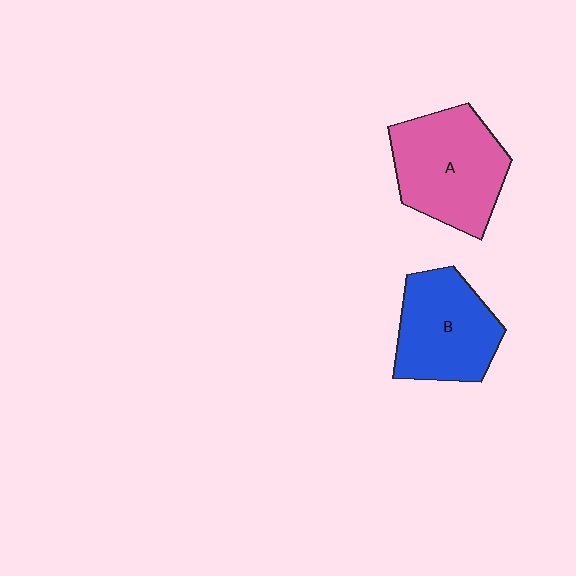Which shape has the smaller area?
Shape B (blue).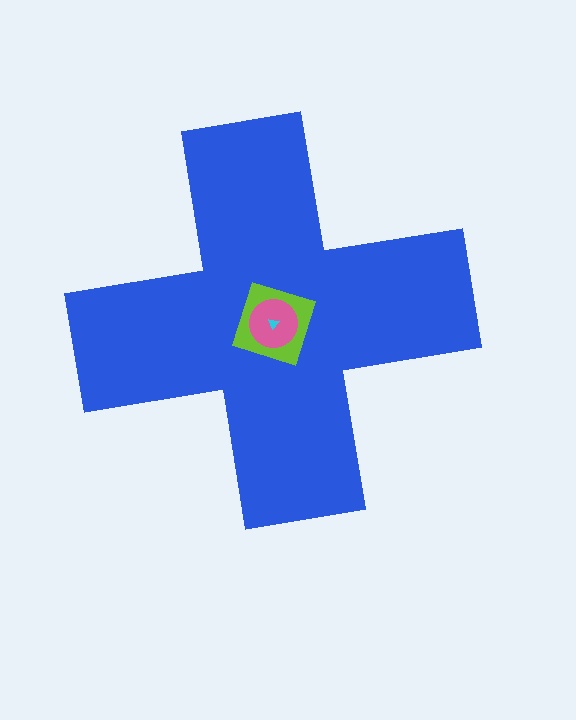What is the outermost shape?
The blue cross.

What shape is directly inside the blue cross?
The lime diamond.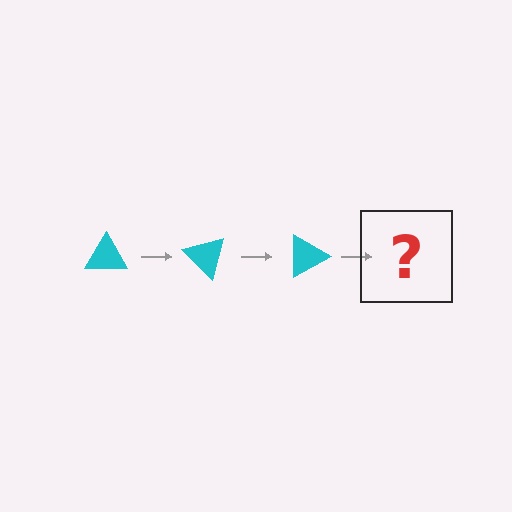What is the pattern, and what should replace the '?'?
The pattern is that the triangle rotates 45 degrees each step. The '?' should be a cyan triangle rotated 135 degrees.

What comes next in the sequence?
The next element should be a cyan triangle rotated 135 degrees.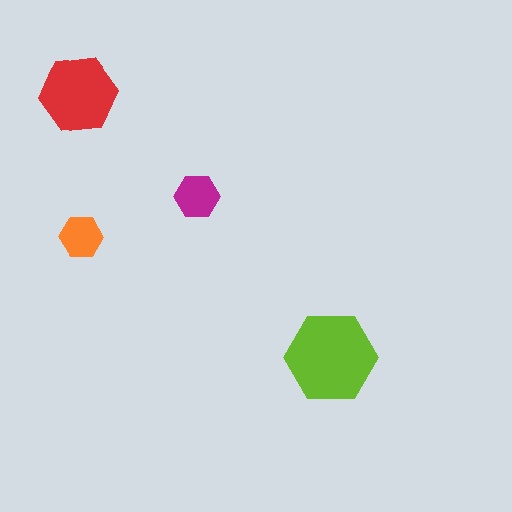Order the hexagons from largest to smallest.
the lime one, the red one, the magenta one, the orange one.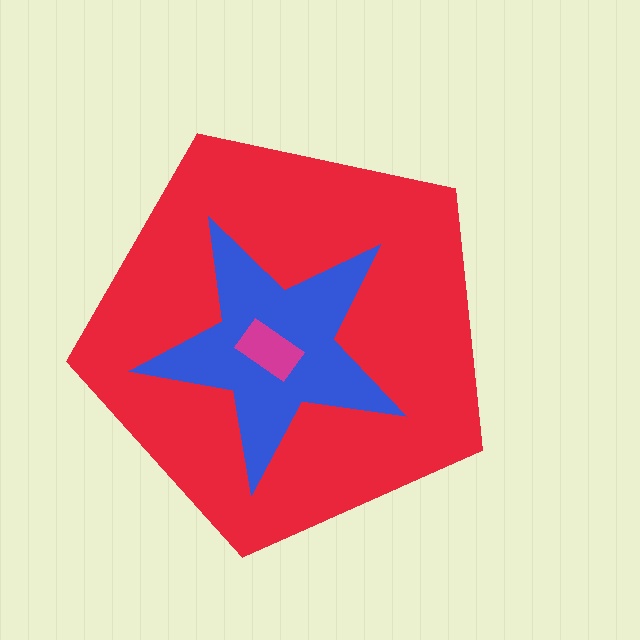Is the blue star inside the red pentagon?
Yes.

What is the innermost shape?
The magenta rectangle.